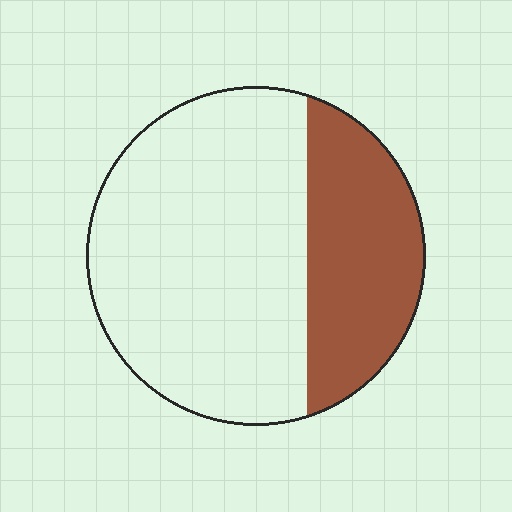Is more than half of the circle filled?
No.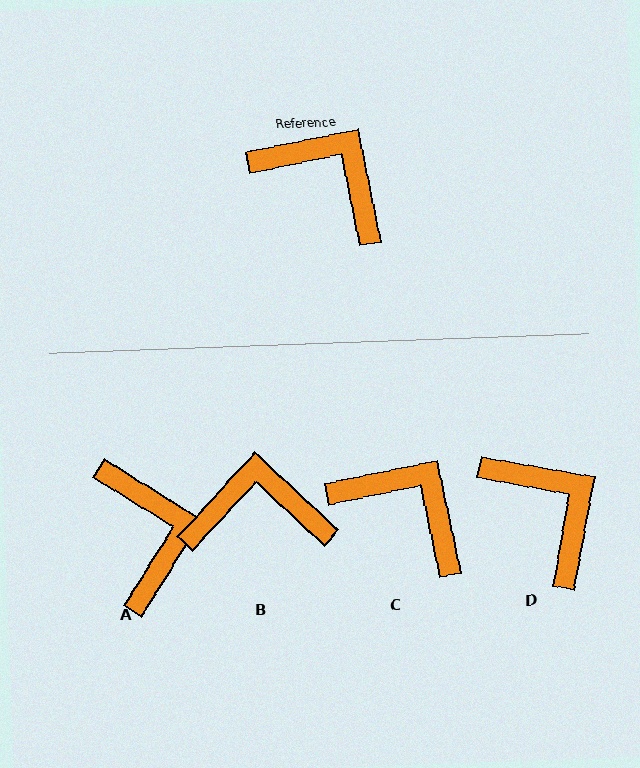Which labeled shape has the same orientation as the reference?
C.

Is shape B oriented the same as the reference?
No, it is off by about 35 degrees.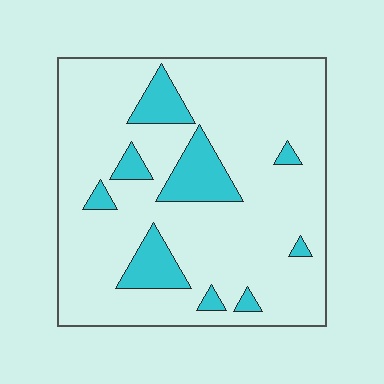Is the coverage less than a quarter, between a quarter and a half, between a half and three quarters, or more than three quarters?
Less than a quarter.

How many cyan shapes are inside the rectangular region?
9.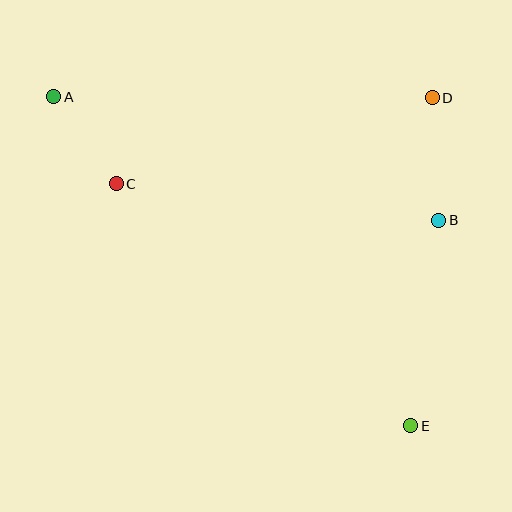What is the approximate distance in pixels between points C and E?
The distance between C and E is approximately 381 pixels.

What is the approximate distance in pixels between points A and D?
The distance between A and D is approximately 379 pixels.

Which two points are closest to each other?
Points A and C are closest to each other.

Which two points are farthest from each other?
Points A and E are farthest from each other.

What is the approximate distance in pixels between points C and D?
The distance between C and D is approximately 327 pixels.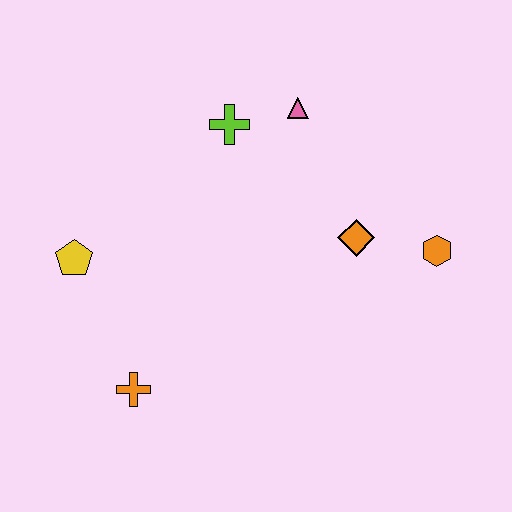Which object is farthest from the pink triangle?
The orange cross is farthest from the pink triangle.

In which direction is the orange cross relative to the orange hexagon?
The orange cross is to the left of the orange hexagon.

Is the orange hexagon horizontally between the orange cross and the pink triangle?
No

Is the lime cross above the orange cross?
Yes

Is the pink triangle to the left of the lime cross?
No